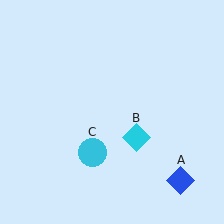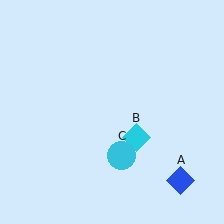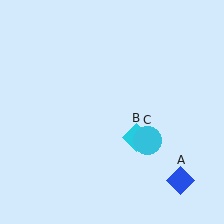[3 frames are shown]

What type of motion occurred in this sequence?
The cyan circle (object C) rotated counterclockwise around the center of the scene.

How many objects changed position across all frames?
1 object changed position: cyan circle (object C).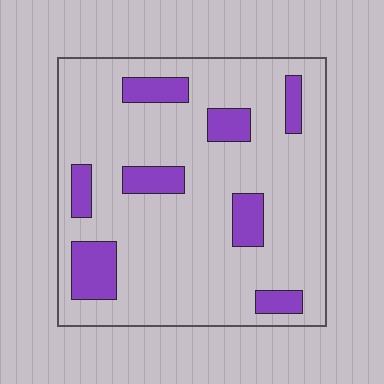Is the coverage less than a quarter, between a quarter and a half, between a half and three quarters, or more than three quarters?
Less than a quarter.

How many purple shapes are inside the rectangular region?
8.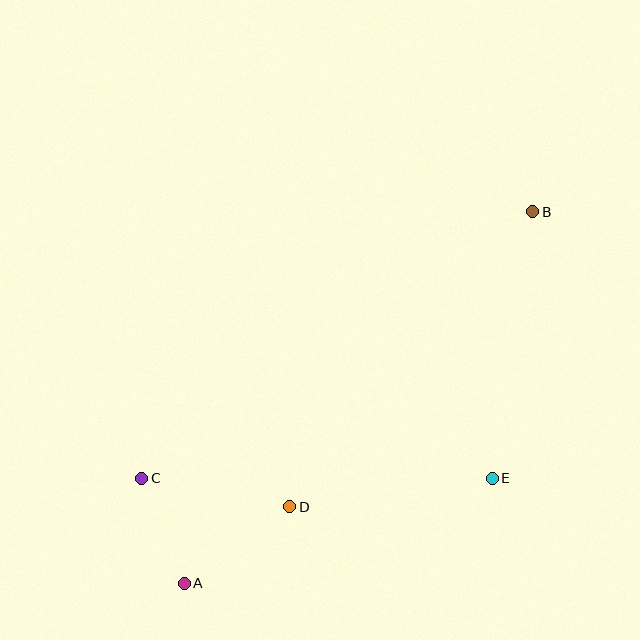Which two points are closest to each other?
Points A and C are closest to each other.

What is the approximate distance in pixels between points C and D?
The distance between C and D is approximately 151 pixels.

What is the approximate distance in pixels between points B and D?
The distance between B and D is approximately 382 pixels.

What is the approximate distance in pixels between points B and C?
The distance between B and C is approximately 473 pixels.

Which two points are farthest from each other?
Points A and B are farthest from each other.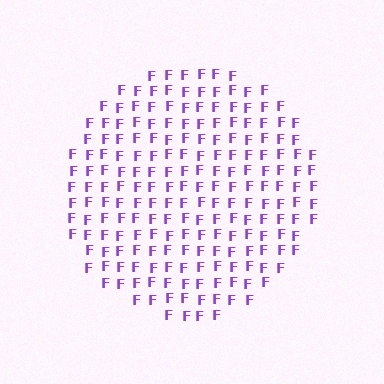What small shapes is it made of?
It is made of small letter F's.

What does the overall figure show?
The overall figure shows a circle.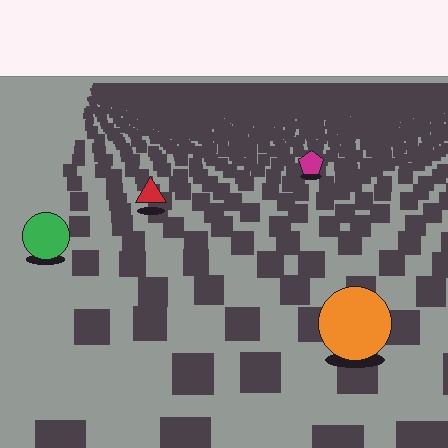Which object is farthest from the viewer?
The magenta pentagon is farthest from the viewer. It appears smaller and the ground texture around it is denser.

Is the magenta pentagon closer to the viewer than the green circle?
No. The green circle is closer — you can tell from the texture gradient: the ground texture is coarser near it.